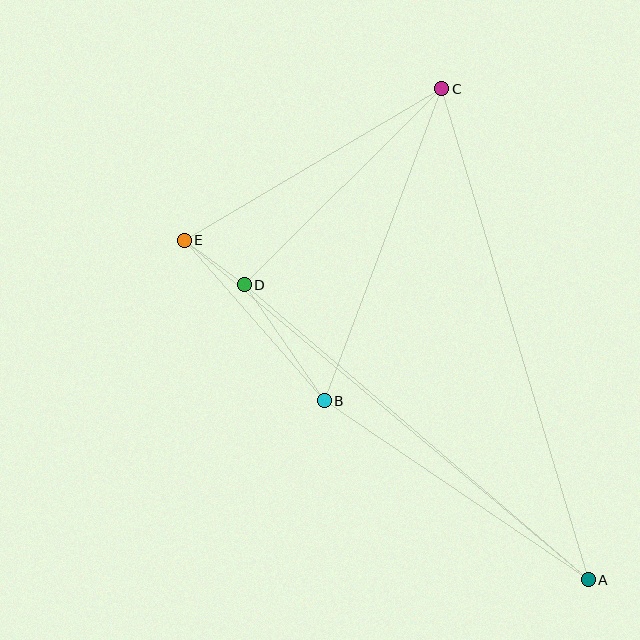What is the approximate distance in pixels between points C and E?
The distance between C and E is approximately 298 pixels.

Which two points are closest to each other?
Points D and E are closest to each other.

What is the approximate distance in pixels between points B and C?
The distance between B and C is approximately 333 pixels.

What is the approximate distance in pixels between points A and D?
The distance between A and D is approximately 453 pixels.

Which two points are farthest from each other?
Points A and E are farthest from each other.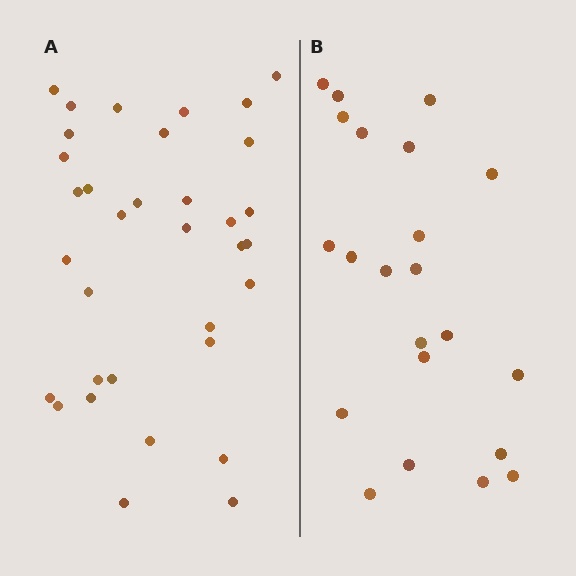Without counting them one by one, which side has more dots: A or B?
Region A (the left region) has more dots.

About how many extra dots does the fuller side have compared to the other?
Region A has roughly 12 or so more dots than region B.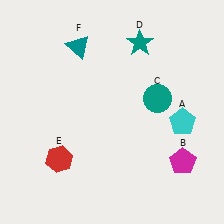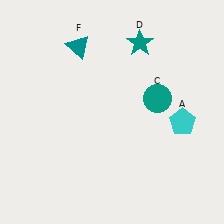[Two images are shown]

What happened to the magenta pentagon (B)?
The magenta pentagon (B) was removed in Image 2. It was in the bottom-right area of Image 1.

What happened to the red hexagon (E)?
The red hexagon (E) was removed in Image 2. It was in the bottom-left area of Image 1.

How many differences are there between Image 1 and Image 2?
There are 2 differences between the two images.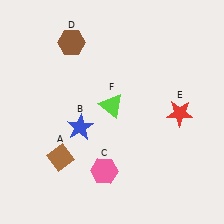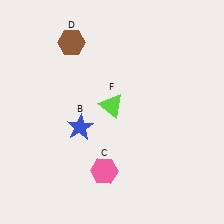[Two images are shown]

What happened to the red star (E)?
The red star (E) was removed in Image 2. It was in the bottom-right area of Image 1.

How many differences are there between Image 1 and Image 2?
There are 2 differences between the two images.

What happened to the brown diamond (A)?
The brown diamond (A) was removed in Image 2. It was in the bottom-left area of Image 1.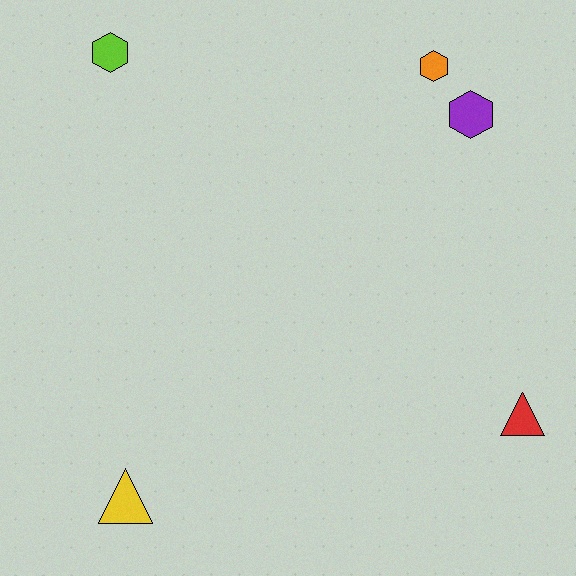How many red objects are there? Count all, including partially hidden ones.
There is 1 red object.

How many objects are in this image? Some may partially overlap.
There are 5 objects.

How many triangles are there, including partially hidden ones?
There are 2 triangles.